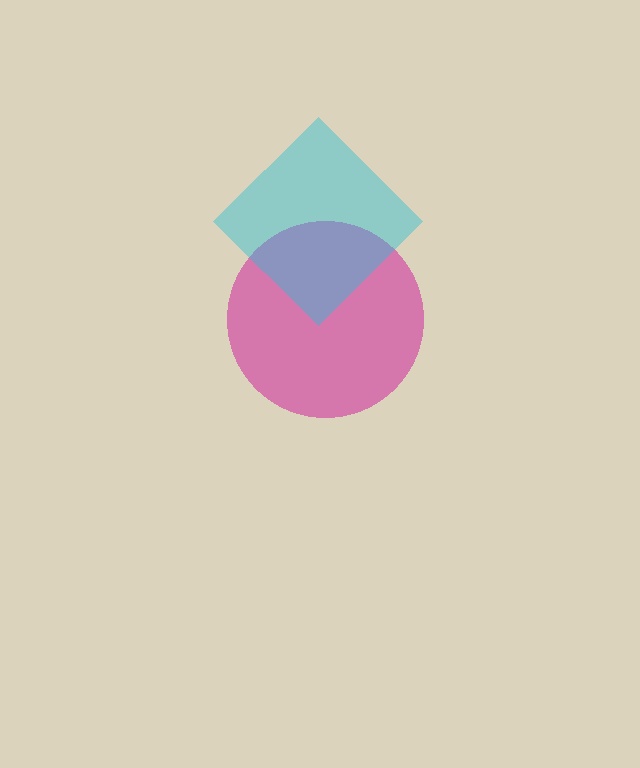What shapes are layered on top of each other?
The layered shapes are: a magenta circle, a cyan diamond.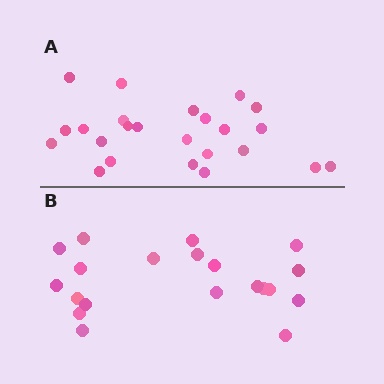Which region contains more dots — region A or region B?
Region A (the top region) has more dots.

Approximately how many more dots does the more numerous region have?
Region A has about 4 more dots than region B.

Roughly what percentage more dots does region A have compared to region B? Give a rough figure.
About 20% more.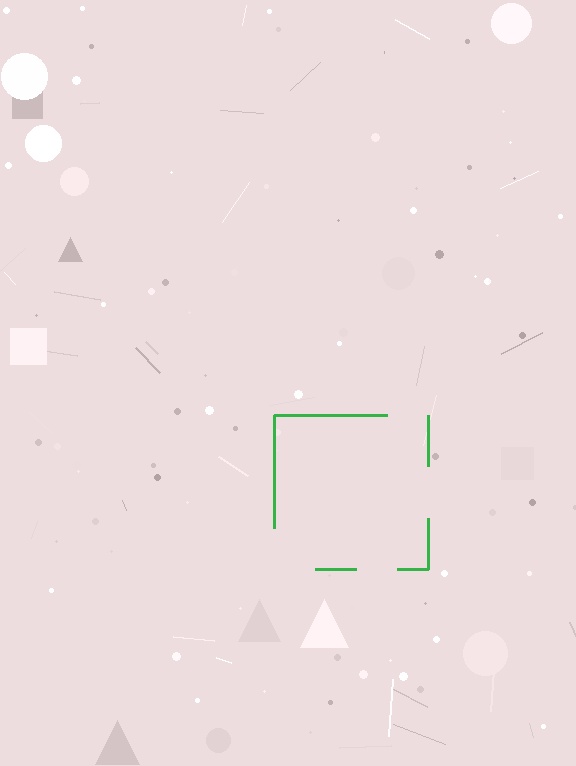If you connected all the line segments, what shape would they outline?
They would outline a square.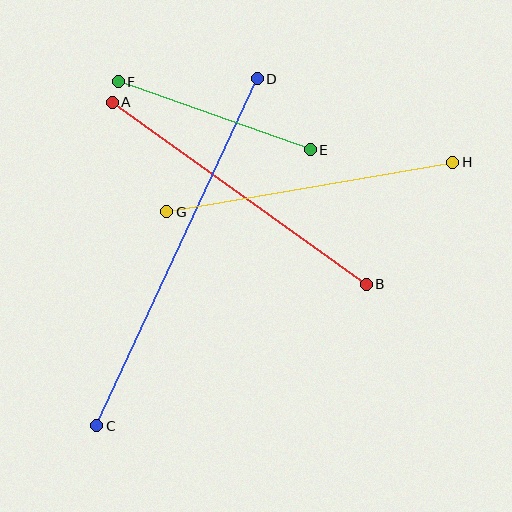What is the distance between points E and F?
The distance is approximately 204 pixels.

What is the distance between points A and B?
The distance is approximately 312 pixels.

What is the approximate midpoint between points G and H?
The midpoint is at approximately (310, 187) pixels.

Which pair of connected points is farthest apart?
Points C and D are farthest apart.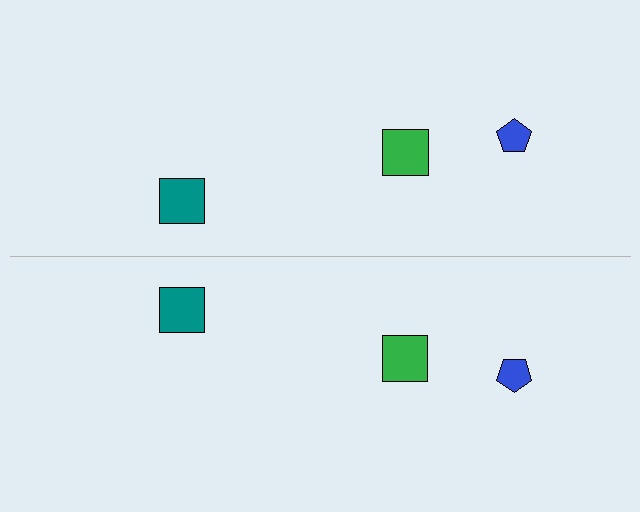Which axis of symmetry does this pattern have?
The pattern has a horizontal axis of symmetry running through the center of the image.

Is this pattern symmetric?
Yes, this pattern has bilateral (reflection) symmetry.